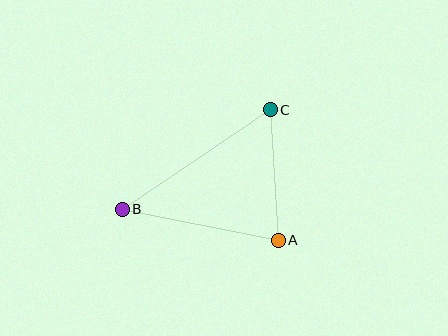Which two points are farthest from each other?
Points B and C are farthest from each other.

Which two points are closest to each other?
Points A and C are closest to each other.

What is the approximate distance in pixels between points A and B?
The distance between A and B is approximately 159 pixels.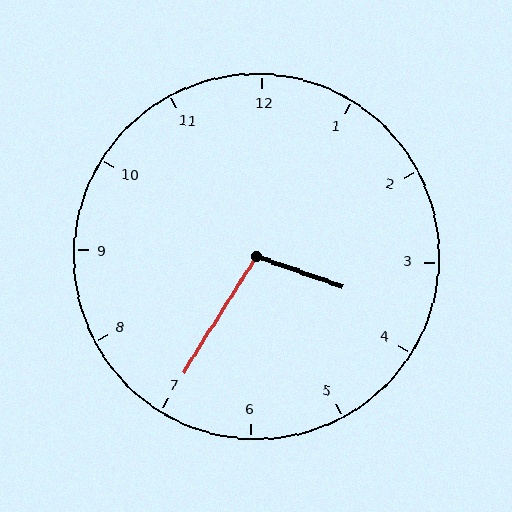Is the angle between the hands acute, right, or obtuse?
It is obtuse.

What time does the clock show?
3:35.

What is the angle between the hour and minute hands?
Approximately 102 degrees.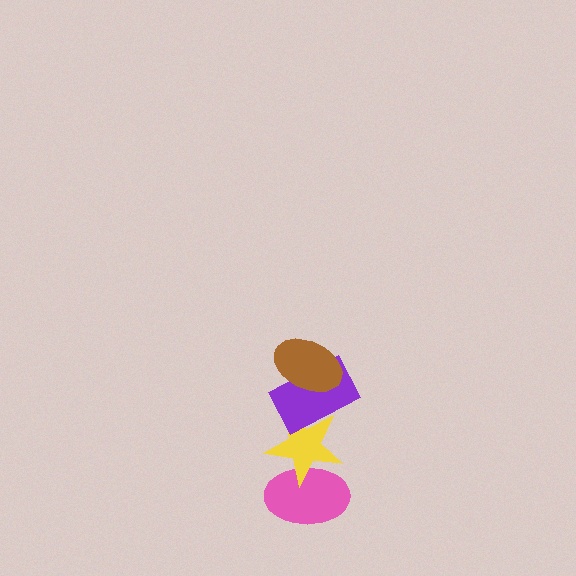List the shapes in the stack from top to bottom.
From top to bottom: the brown ellipse, the purple rectangle, the yellow star, the pink ellipse.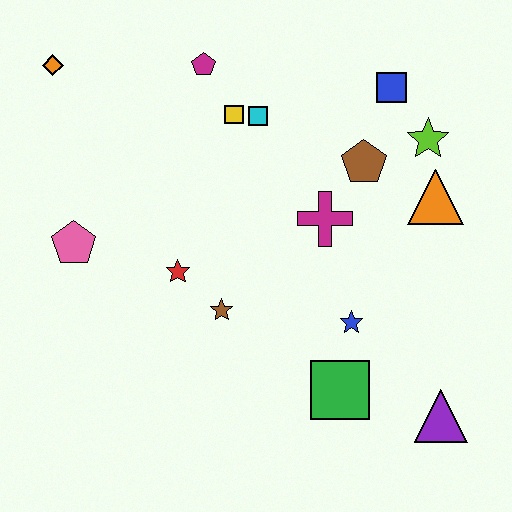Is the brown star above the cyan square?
No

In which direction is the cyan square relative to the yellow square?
The cyan square is to the right of the yellow square.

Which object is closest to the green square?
The blue star is closest to the green square.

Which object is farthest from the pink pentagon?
The purple triangle is farthest from the pink pentagon.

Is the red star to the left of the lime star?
Yes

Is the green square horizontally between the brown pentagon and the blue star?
No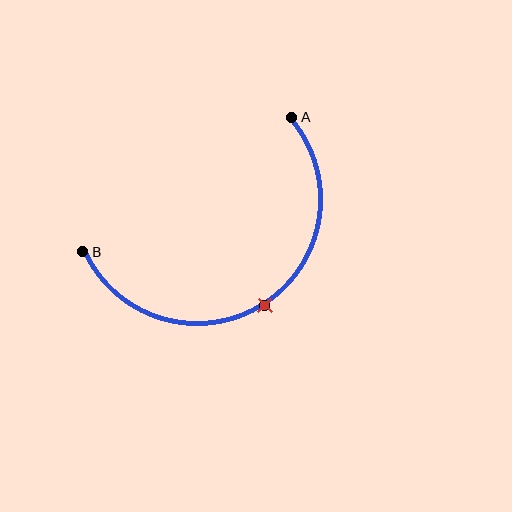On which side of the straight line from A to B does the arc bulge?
The arc bulges below the straight line connecting A and B.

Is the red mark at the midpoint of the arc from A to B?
Yes. The red mark lies on the arc at equal arc-length from both A and B — it is the arc midpoint.